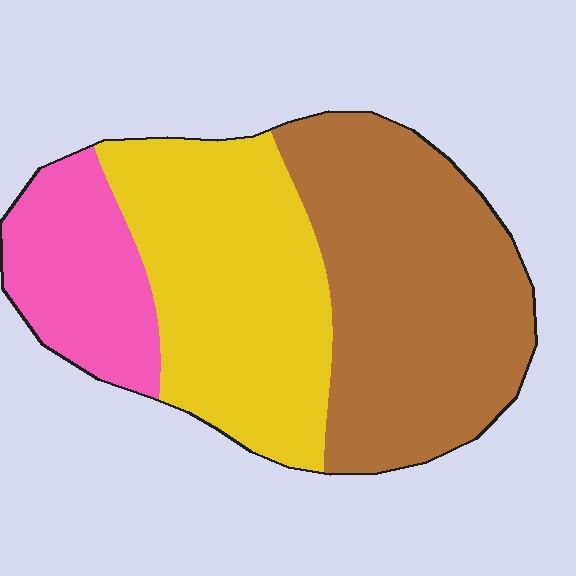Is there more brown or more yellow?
Brown.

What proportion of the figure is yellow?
Yellow covers roughly 35% of the figure.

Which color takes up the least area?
Pink, at roughly 20%.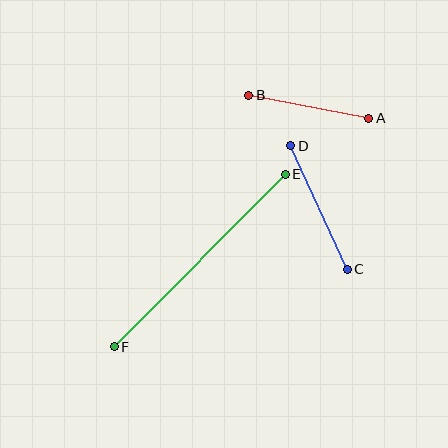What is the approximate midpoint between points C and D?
The midpoint is at approximately (319, 207) pixels.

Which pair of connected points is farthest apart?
Points E and F are farthest apart.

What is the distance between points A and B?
The distance is approximately 122 pixels.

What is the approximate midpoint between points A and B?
The midpoint is at approximately (309, 107) pixels.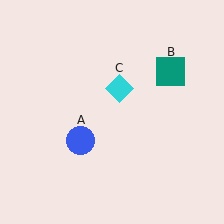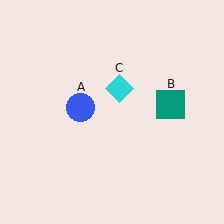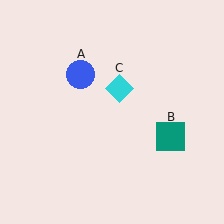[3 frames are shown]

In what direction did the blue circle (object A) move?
The blue circle (object A) moved up.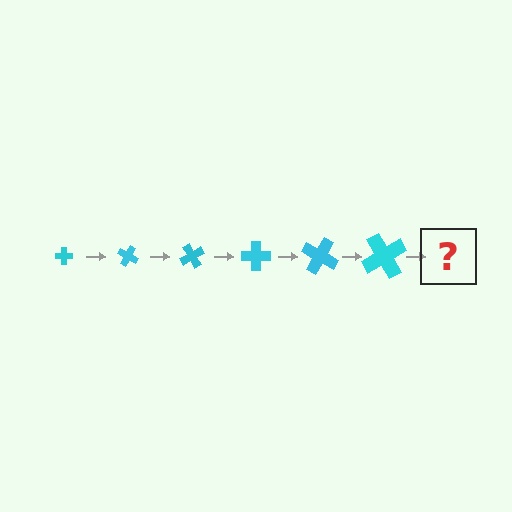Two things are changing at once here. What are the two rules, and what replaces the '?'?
The two rules are that the cross grows larger each step and it rotates 30 degrees each step. The '?' should be a cross, larger than the previous one and rotated 180 degrees from the start.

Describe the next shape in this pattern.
It should be a cross, larger than the previous one and rotated 180 degrees from the start.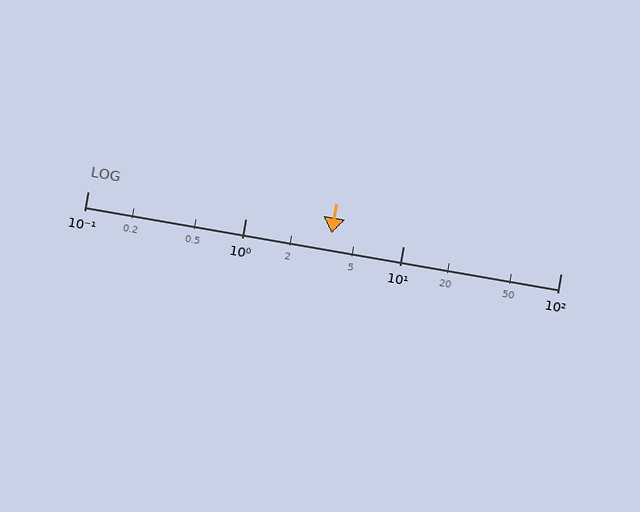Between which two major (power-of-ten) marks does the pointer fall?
The pointer is between 1 and 10.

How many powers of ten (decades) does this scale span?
The scale spans 3 decades, from 0.1 to 100.